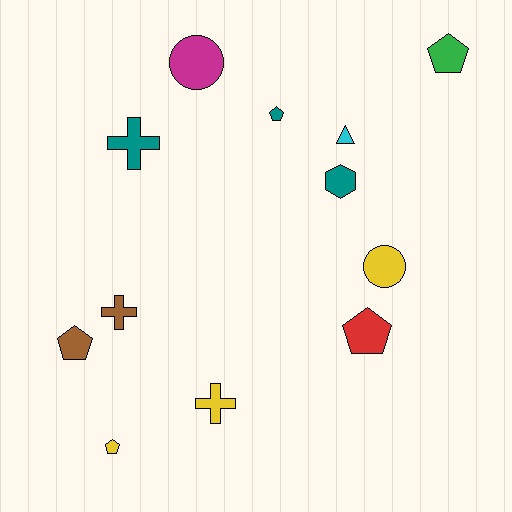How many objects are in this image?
There are 12 objects.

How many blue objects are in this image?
There are no blue objects.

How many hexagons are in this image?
There is 1 hexagon.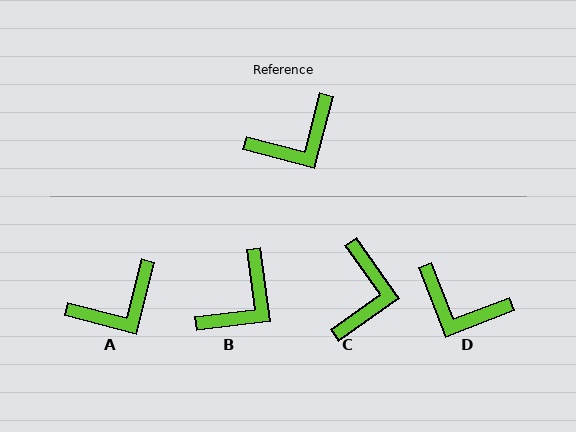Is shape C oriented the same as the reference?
No, it is off by about 50 degrees.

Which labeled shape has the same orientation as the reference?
A.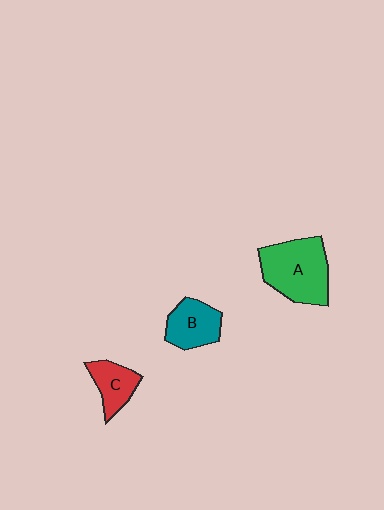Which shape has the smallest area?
Shape C (red).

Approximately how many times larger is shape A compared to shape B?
Approximately 1.7 times.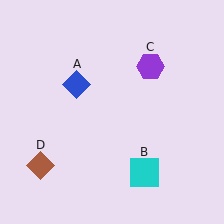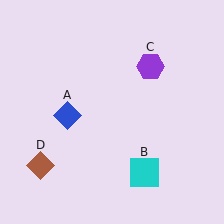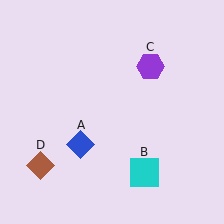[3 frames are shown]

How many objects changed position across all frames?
1 object changed position: blue diamond (object A).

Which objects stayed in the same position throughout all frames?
Cyan square (object B) and purple hexagon (object C) and brown diamond (object D) remained stationary.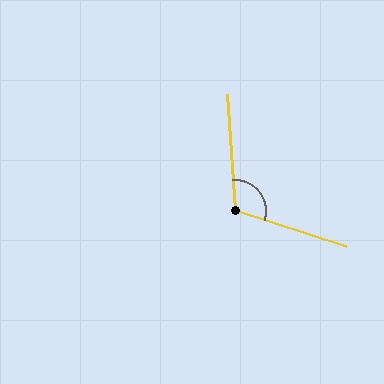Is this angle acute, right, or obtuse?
It is obtuse.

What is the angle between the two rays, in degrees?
Approximately 111 degrees.